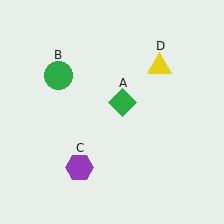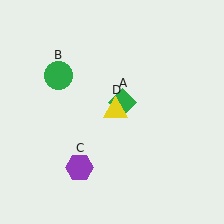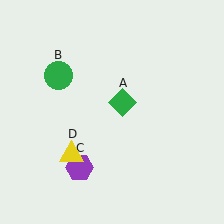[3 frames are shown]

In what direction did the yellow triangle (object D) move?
The yellow triangle (object D) moved down and to the left.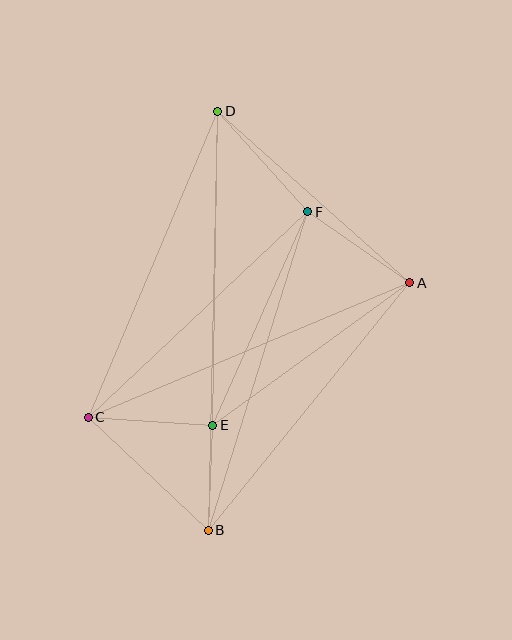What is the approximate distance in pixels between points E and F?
The distance between E and F is approximately 234 pixels.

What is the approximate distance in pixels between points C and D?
The distance between C and D is approximately 332 pixels.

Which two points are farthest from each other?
Points B and D are farthest from each other.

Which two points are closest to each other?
Points B and E are closest to each other.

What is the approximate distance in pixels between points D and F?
The distance between D and F is approximately 135 pixels.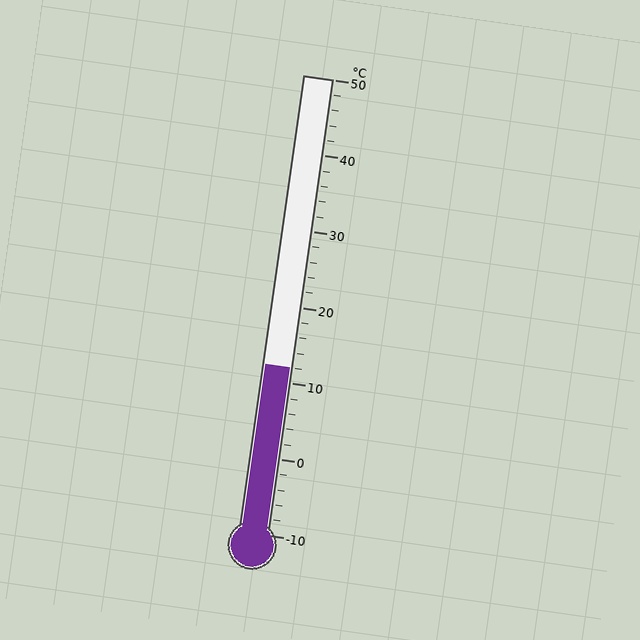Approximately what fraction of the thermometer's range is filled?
The thermometer is filled to approximately 35% of its range.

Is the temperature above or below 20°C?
The temperature is below 20°C.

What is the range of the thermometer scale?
The thermometer scale ranges from -10°C to 50°C.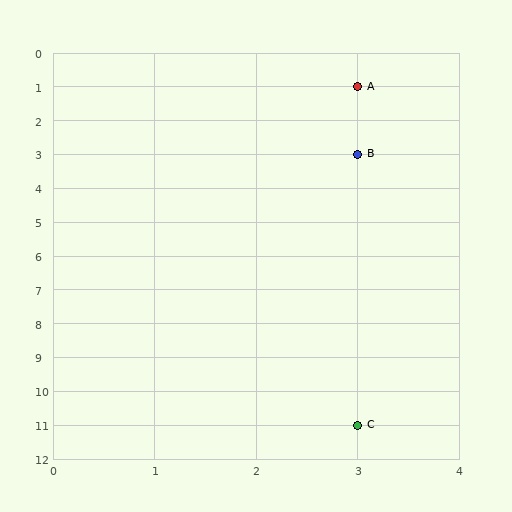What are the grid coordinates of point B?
Point B is at grid coordinates (3, 3).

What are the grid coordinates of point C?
Point C is at grid coordinates (3, 11).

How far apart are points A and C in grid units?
Points A and C are 10 rows apart.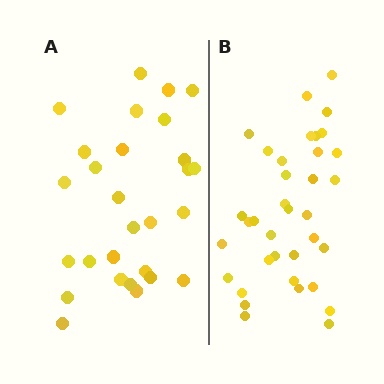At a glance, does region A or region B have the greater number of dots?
Region B (the right region) has more dots.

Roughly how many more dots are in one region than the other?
Region B has roughly 8 or so more dots than region A.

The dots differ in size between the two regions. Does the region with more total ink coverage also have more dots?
No. Region A has more total ink coverage because its dots are larger, but region B actually contains more individual dots. Total area can be misleading — the number of items is what matters here.